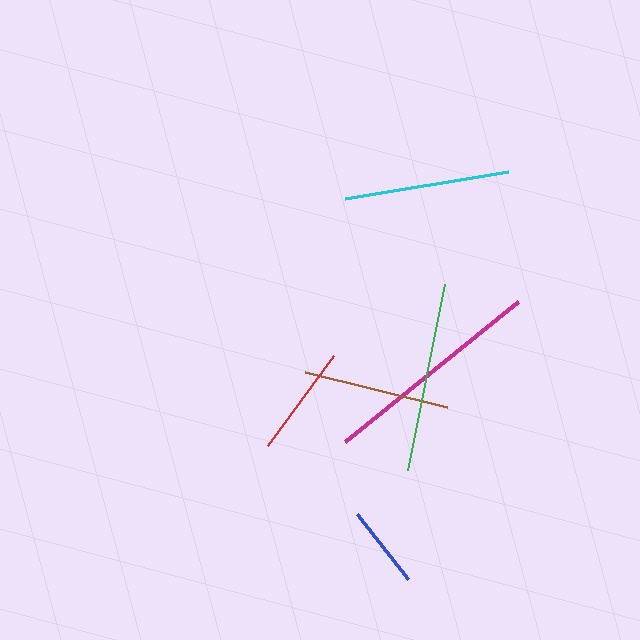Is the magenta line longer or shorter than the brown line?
The magenta line is longer than the brown line.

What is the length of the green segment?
The green segment is approximately 189 pixels long.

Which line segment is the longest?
The magenta line is the longest at approximately 223 pixels.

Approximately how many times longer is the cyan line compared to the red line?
The cyan line is approximately 1.5 times the length of the red line.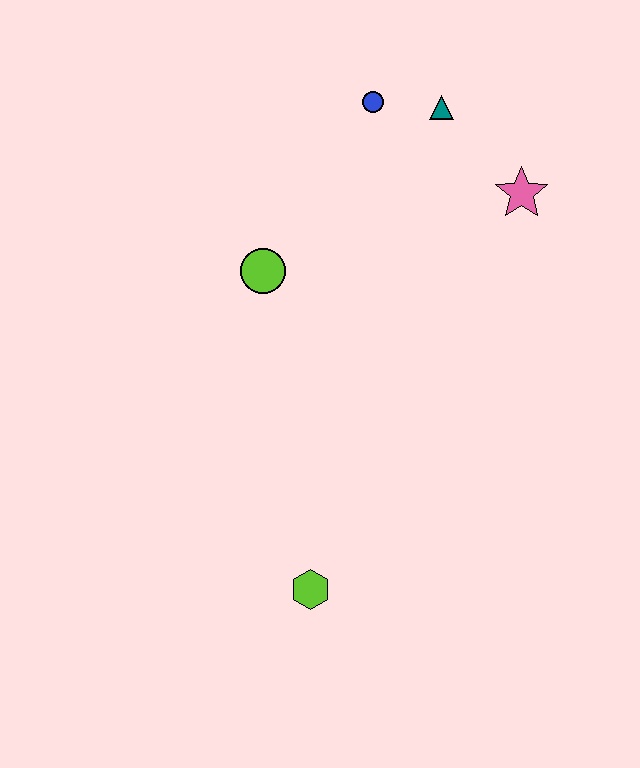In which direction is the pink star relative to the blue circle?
The pink star is to the right of the blue circle.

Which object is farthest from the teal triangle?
The lime hexagon is farthest from the teal triangle.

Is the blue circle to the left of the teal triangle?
Yes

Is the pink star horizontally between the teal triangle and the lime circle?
No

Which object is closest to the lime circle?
The blue circle is closest to the lime circle.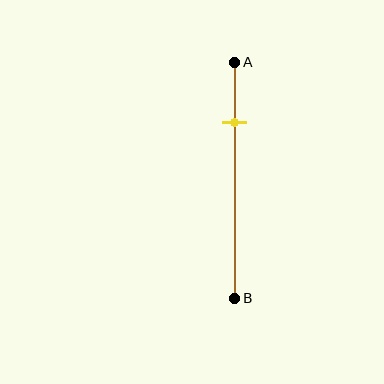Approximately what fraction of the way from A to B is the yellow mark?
The yellow mark is approximately 25% of the way from A to B.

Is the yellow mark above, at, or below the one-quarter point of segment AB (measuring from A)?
The yellow mark is approximately at the one-quarter point of segment AB.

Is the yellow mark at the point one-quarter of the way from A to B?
Yes, the mark is approximately at the one-quarter point.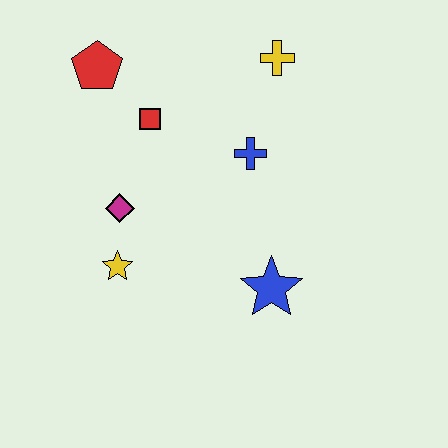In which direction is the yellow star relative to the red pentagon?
The yellow star is below the red pentagon.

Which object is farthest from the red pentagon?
The blue star is farthest from the red pentagon.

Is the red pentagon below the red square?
No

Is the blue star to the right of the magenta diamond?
Yes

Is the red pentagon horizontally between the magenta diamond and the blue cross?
No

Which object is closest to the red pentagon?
The red square is closest to the red pentagon.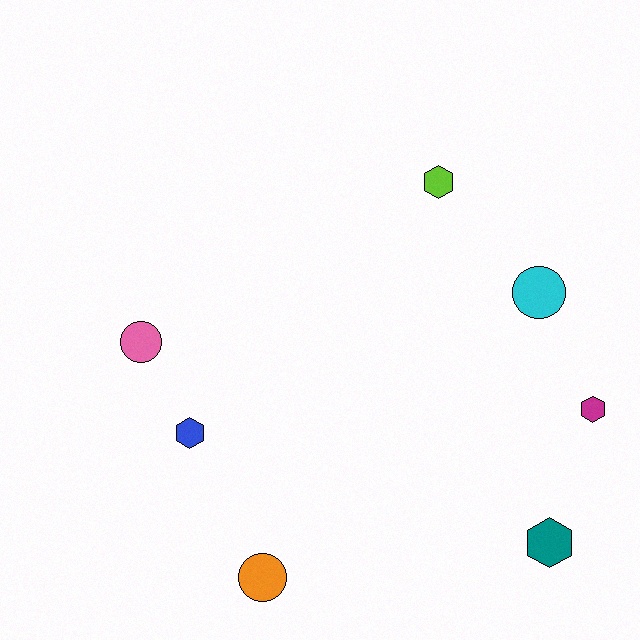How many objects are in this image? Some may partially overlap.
There are 7 objects.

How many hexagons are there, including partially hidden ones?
There are 4 hexagons.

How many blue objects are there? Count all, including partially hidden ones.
There is 1 blue object.